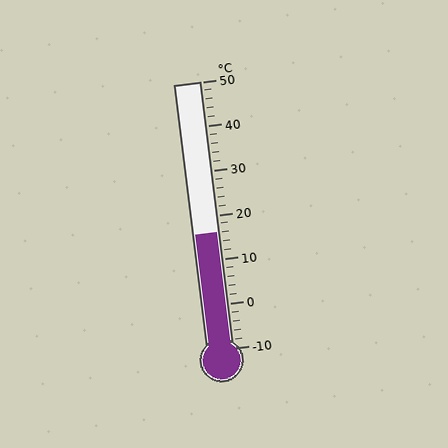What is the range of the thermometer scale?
The thermometer scale ranges from -10°C to 50°C.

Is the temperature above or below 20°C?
The temperature is below 20°C.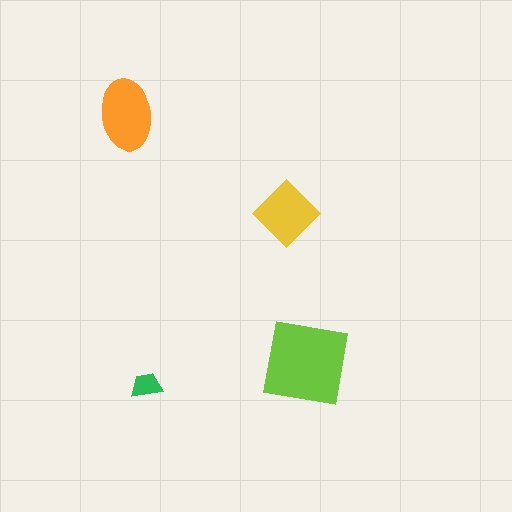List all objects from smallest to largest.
The green trapezoid, the yellow diamond, the orange ellipse, the lime square.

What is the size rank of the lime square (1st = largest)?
1st.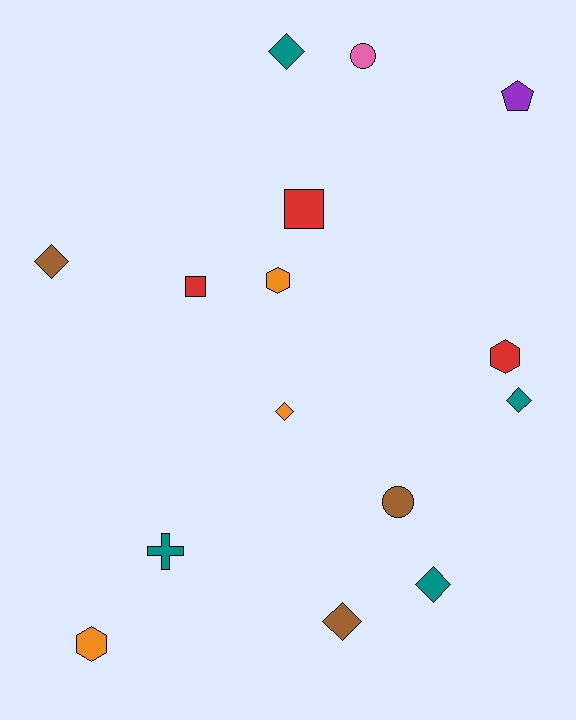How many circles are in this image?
There are 2 circles.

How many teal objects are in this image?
There are 4 teal objects.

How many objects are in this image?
There are 15 objects.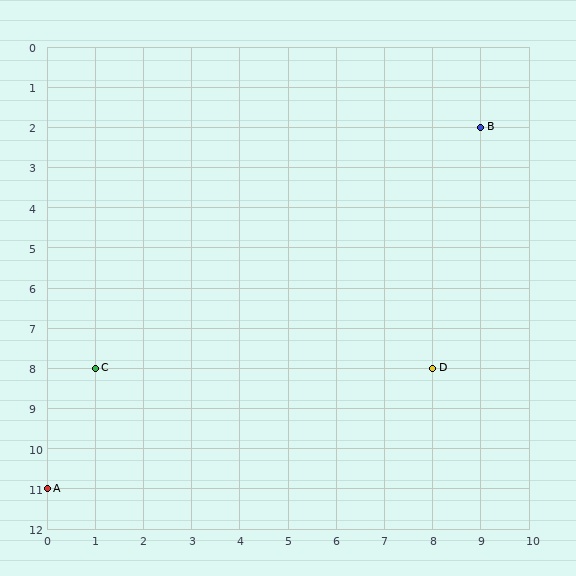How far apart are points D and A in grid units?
Points D and A are 8 columns and 3 rows apart (about 8.5 grid units diagonally).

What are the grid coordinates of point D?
Point D is at grid coordinates (8, 8).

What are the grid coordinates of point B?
Point B is at grid coordinates (9, 2).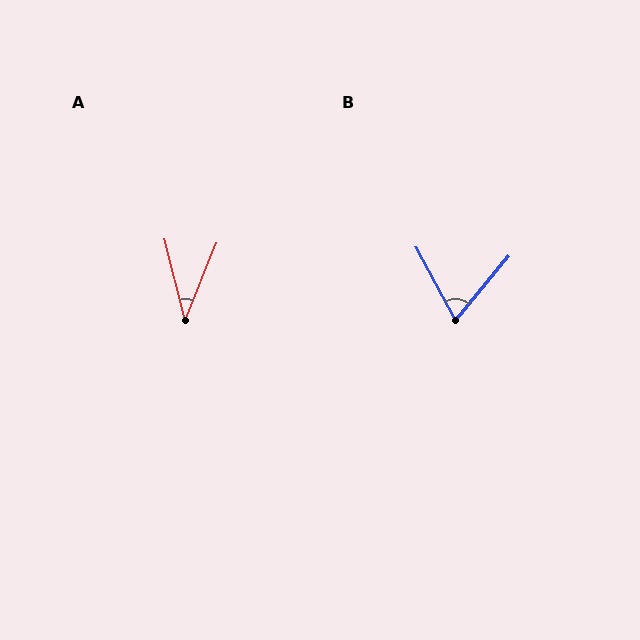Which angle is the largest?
B, at approximately 68 degrees.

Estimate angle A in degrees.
Approximately 36 degrees.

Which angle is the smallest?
A, at approximately 36 degrees.